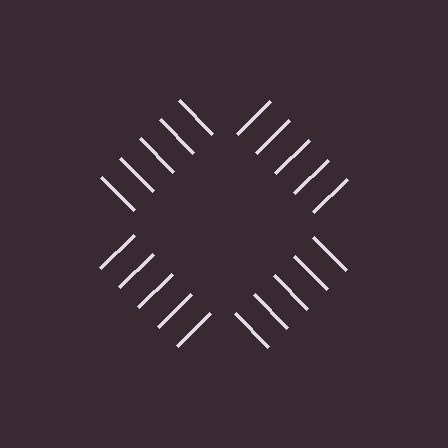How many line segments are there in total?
20 — 5 along each of the 4 edges.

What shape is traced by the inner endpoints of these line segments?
An illusory square — the line segments terminate on its edges but no continuous stroke is drawn.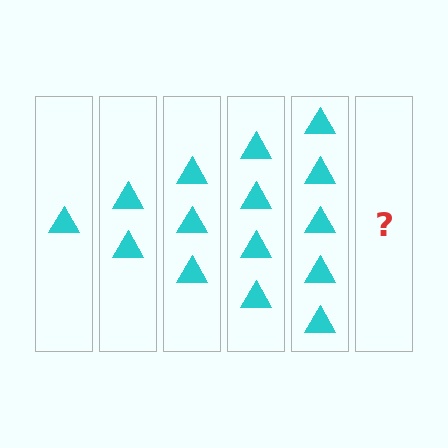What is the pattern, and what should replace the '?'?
The pattern is that each step adds one more triangle. The '?' should be 6 triangles.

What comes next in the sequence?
The next element should be 6 triangles.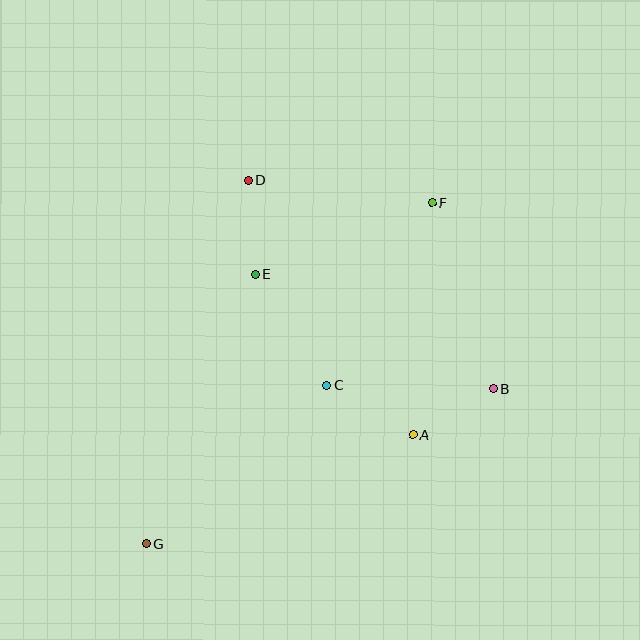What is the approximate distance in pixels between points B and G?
The distance between B and G is approximately 380 pixels.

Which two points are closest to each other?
Points A and B are closest to each other.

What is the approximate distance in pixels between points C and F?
The distance between C and F is approximately 211 pixels.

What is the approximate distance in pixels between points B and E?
The distance between B and E is approximately 264 pixels.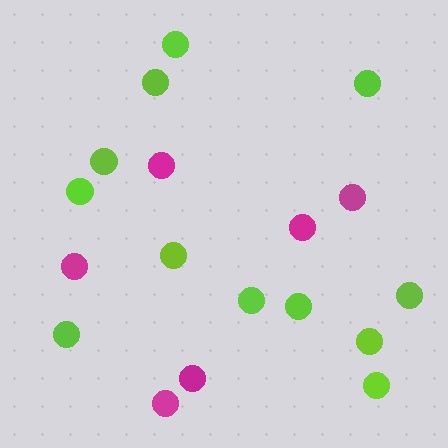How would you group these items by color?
There are 2 groups: one group of magenta circles (6) and one group of lime circles (12).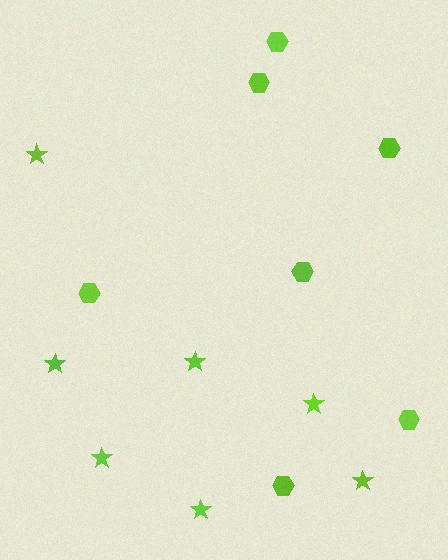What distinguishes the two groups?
There are 2 groups: one group of stars (7) and one group of hexagons (7).